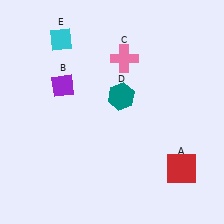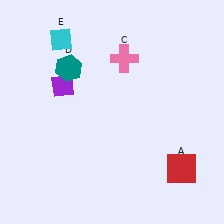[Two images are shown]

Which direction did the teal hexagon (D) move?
The teal hexagon (D) moved left.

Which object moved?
The teal hexagon (D) moved left.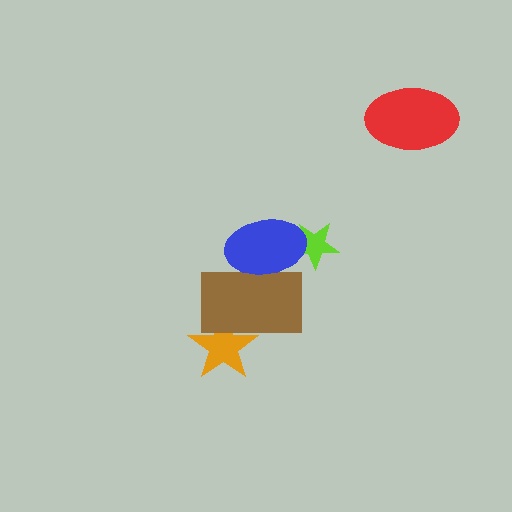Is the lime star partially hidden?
Yes, it is partially covered by another shape.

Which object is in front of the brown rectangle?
The blue ellipse is in front of the brown rectangle.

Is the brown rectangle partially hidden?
Yes, it is partially covered by another shape.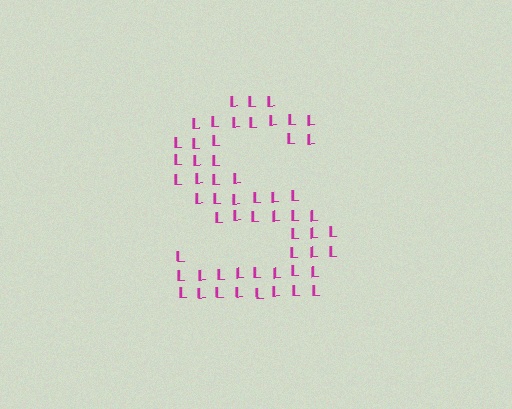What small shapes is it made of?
It is made of small letter L's.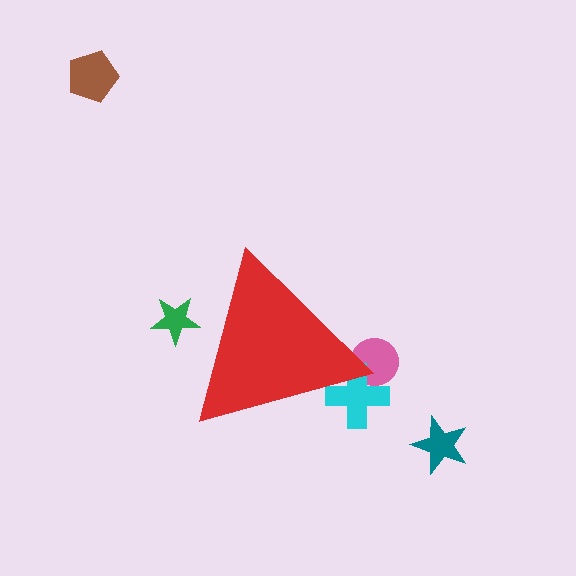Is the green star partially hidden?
Yes, the green star is partially hidden behind the red triangle.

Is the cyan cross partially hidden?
Yes, the cyan cross is partially hidden behind the red triangle.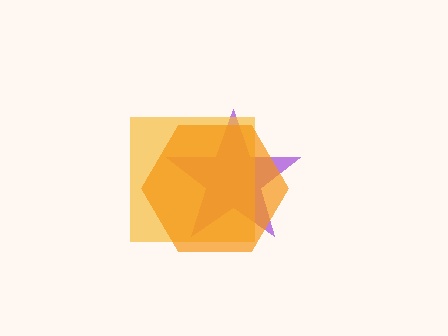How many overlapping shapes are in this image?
There are 3 overlapping shapes in the image.